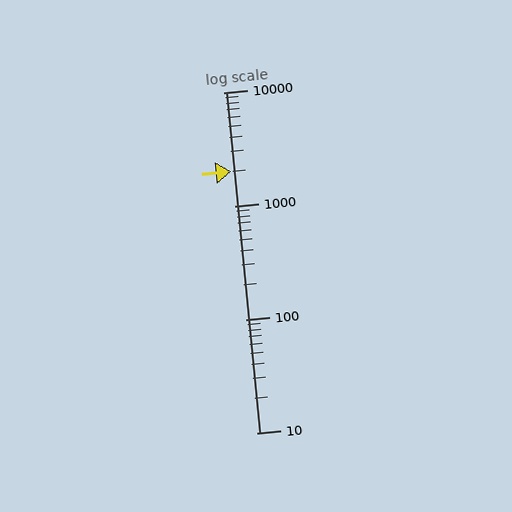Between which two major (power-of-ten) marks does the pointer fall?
The pointer is between 1000 and 10000.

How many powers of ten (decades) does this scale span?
The scale spans 3 decades, from 10 to 10000.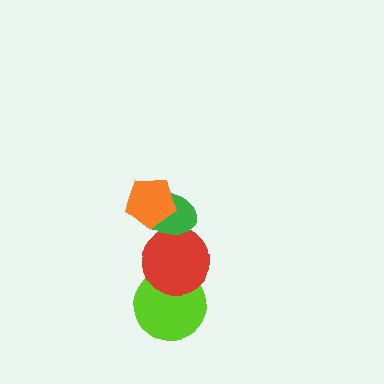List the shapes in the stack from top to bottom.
From top to bottom: the orange pentagon, the green ellipse, the red circle, the lime circle.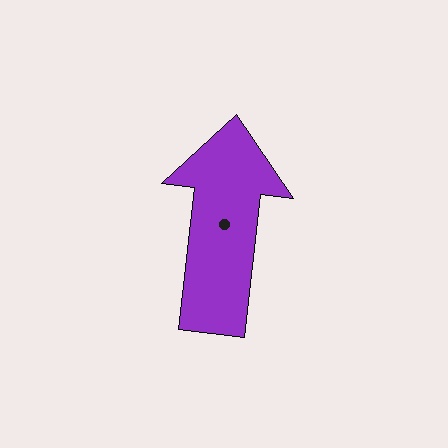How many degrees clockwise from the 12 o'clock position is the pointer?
Approximately 6 degrees.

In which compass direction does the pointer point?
North.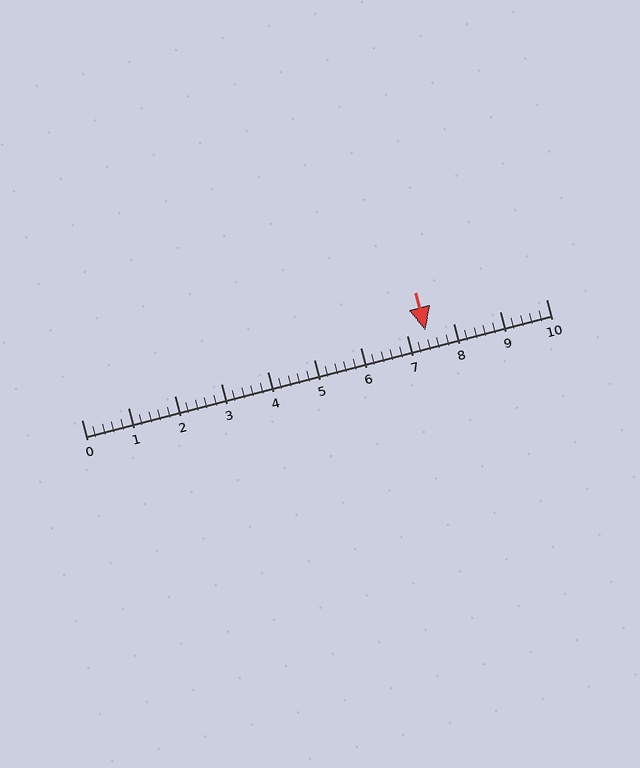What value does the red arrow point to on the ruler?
The red arrow points to approximately 7.4.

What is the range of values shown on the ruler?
The ruler shows values from 0 to 10.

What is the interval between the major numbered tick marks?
The major tick marks are spaced 1 units apart.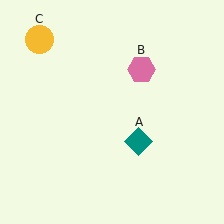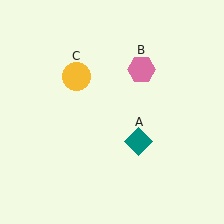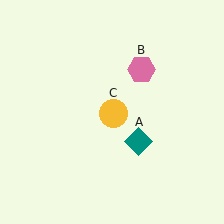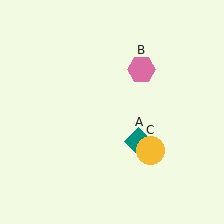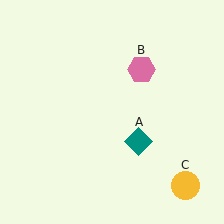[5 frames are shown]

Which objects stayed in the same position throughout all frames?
Teal diamond (object A) and pink hexagon (object B) remained stationary.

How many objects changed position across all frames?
1 object changed position: yellow circle (object C).